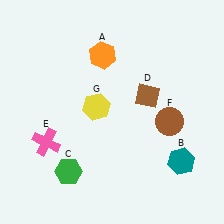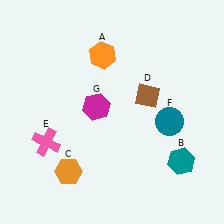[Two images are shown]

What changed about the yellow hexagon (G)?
In Image 1, G is yellow. In Image 2, it changed to magenta.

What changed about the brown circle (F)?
In Image 1, F is brown. In Image 2, it changed to teal.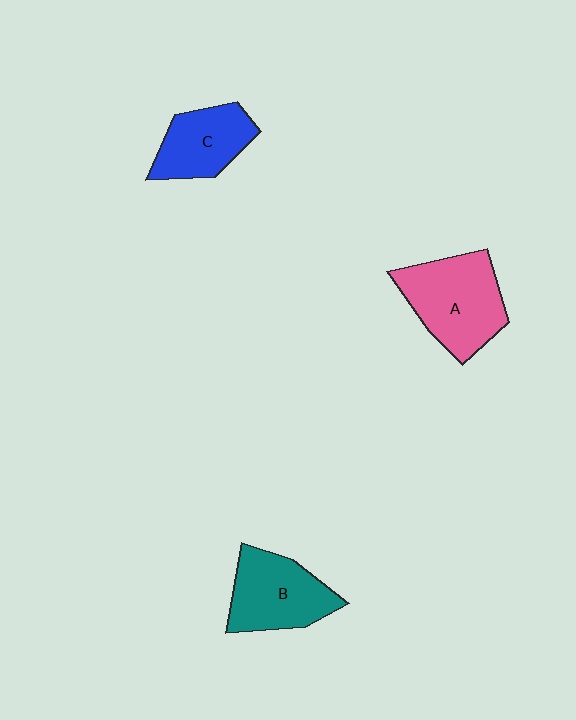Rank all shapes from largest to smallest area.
From largest to smallest: A (pink), B (teal), C (blue).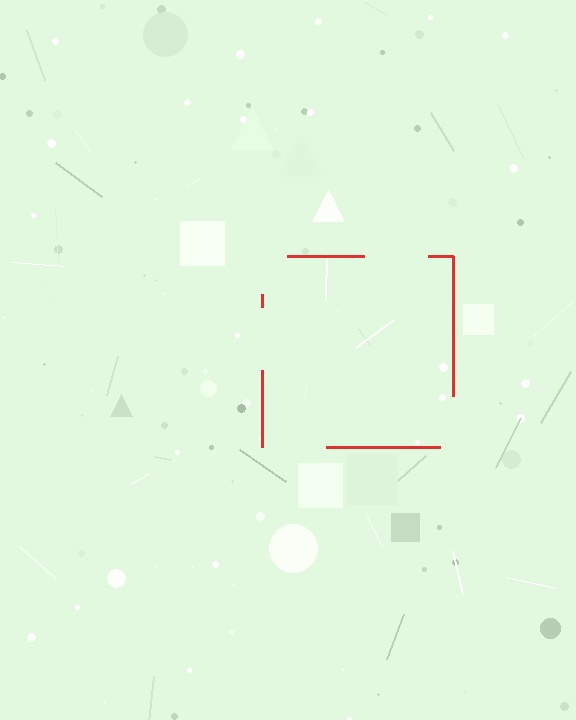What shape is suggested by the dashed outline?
The dashed outline suggests a square.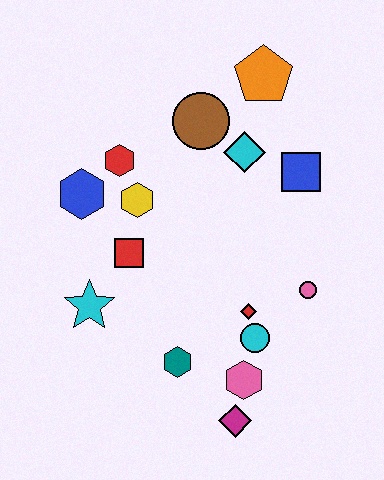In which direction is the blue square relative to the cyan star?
The blue square is to the right of the cyan star.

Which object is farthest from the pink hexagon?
The orange pentagon is farthest from the pink hexagon.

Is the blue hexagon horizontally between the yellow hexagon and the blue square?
No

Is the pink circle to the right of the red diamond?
Yes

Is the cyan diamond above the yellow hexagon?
Yes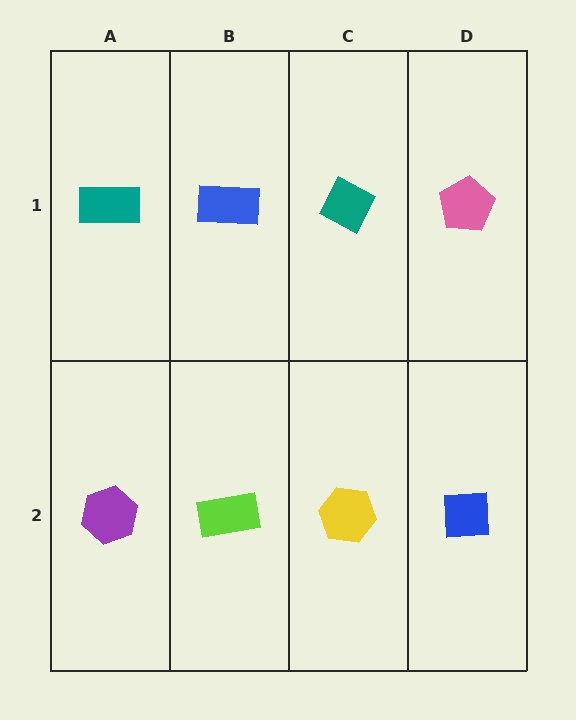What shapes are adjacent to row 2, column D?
A pink pentagon (row 1, column D), a yellow hexagon (row 2, column C).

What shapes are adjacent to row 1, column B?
A lime rectangle (row 2, column B), a teal rectangle (row 1, column A), a teal diamond (row 1, column C).